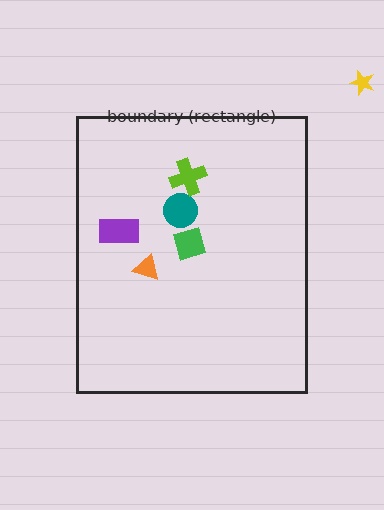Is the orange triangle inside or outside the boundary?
Inside.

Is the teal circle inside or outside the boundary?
Inside.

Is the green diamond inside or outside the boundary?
Inside.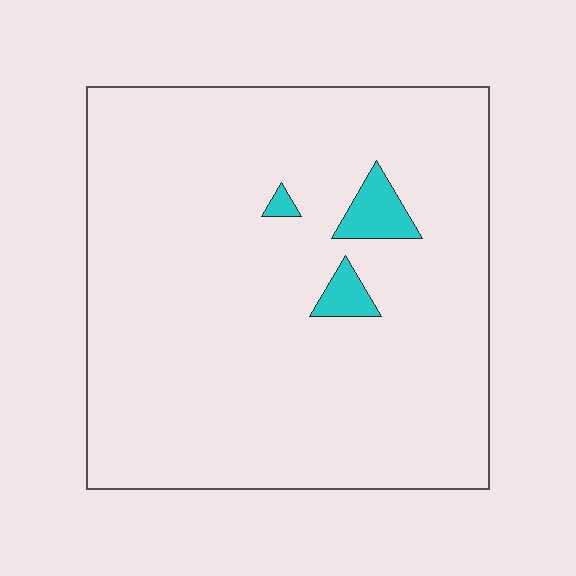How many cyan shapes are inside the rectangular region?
3.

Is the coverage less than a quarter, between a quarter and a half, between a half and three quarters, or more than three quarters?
Less than a quarter.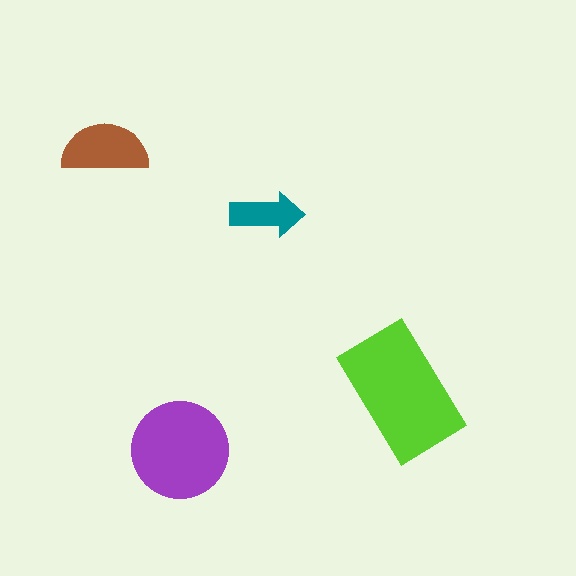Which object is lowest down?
The purple circle is bottommost.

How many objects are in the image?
There are 4 objects in the image.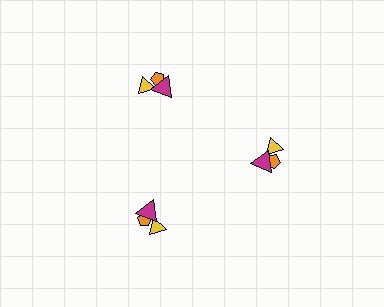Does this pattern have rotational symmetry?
Yes, this pattern has 3-fold rotational symmetry. It looks the same after rotating 120 degrees around the center.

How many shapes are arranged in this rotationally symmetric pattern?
There are 9 shapes, arranged in 3 groups of 3.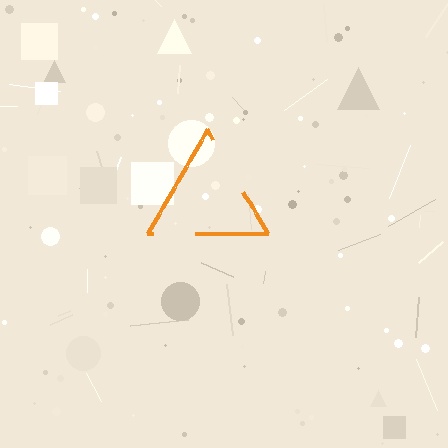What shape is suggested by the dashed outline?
The dashed outline suggests a triangle.